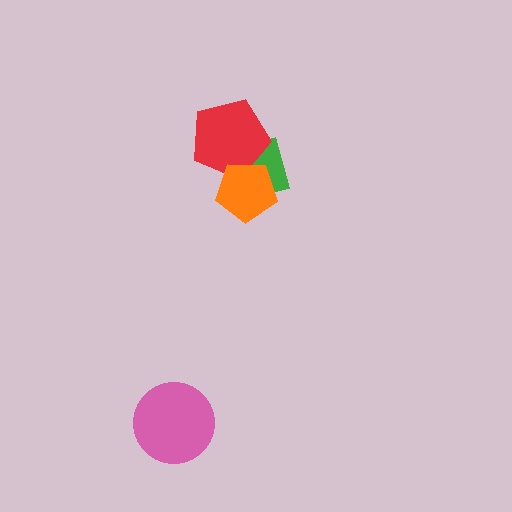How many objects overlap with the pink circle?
0 objects overlap with the pink circle.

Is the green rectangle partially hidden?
Yes, it is partially covered by another shape.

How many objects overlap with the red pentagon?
2 objects overlap with the red pentagon.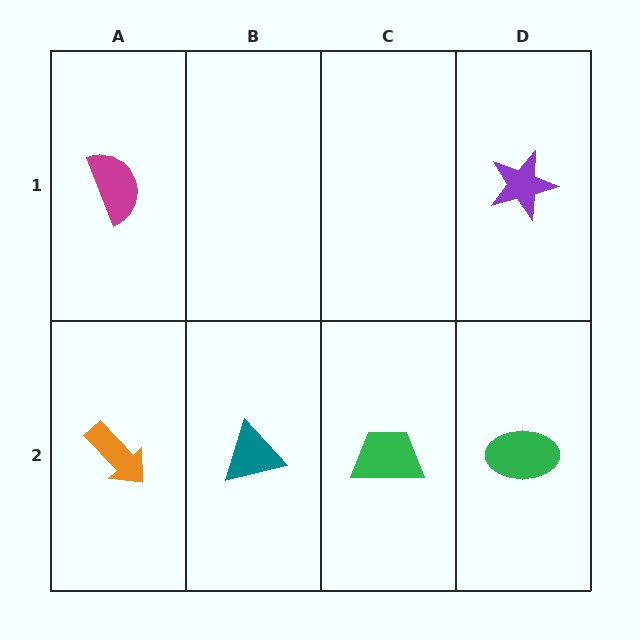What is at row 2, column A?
An orange arrow.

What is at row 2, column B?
A teal triangle.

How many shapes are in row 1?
2 shapes.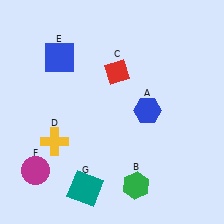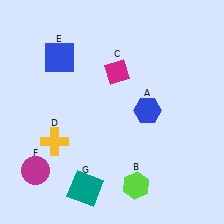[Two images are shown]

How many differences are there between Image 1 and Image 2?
There are 2 differences between the two images.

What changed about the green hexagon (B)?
In Image 1, B is green. In Image 2, it changed to lime.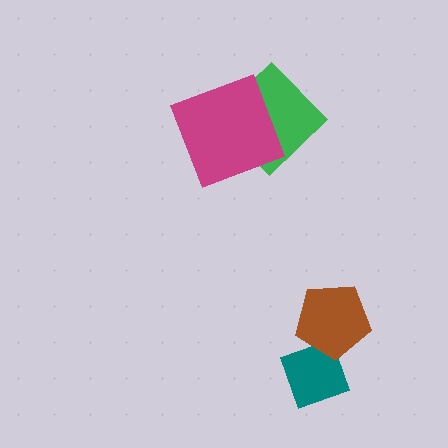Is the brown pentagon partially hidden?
No, no other shape covers it.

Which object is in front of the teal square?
The brown pentagon is in front of the teal square.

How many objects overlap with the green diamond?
1 object overlaps with the green diamond.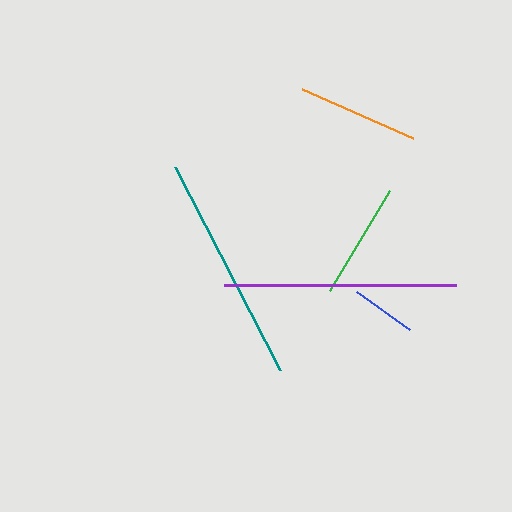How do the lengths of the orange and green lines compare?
The orange and green lines are approximately the same length.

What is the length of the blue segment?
The blue segment is approximately 64 pixels long.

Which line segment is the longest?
The purple line is the longest at approximately 232 pixels.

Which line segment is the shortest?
The blue line is the shortest at approximately 64 pixels.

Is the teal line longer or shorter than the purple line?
The purple line is longer than the teal line.